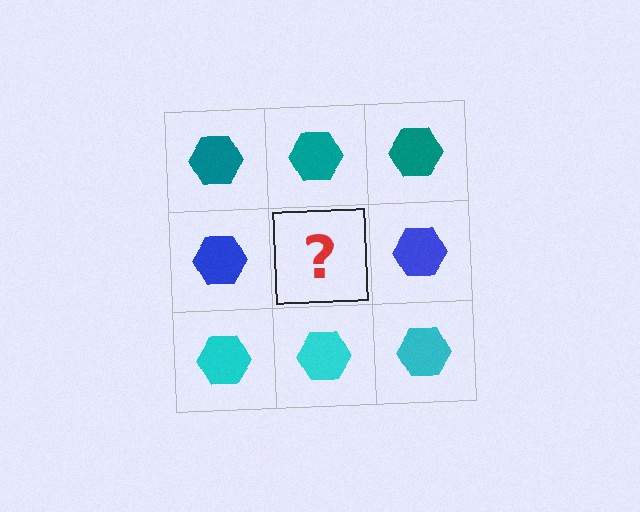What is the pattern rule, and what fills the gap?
The rule is that each row has a consistent color. The gap should be filled with a blue hexagon.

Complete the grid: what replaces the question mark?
The question mark should be replaced with a blue hexagon.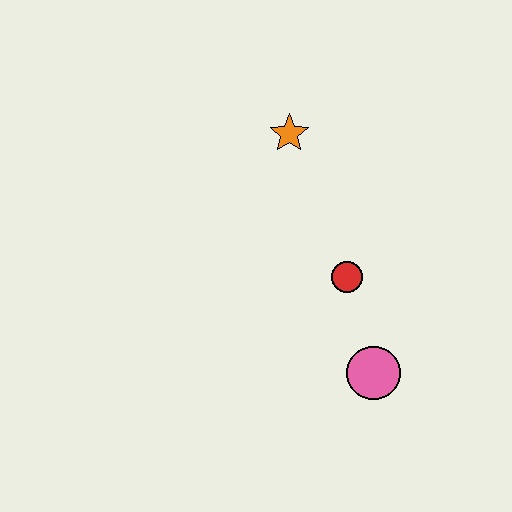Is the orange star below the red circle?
No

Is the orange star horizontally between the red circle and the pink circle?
No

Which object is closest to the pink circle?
The red circle is closest to the pink circle.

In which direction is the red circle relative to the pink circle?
The red circle is above the pink circle.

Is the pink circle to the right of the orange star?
Yes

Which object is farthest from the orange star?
The pink circle is farthest from the orange star.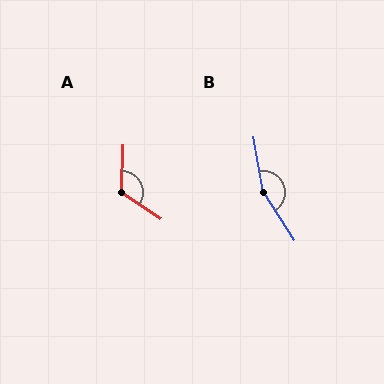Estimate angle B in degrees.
Approximately 157 degrees.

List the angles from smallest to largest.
A (121°), B (157°).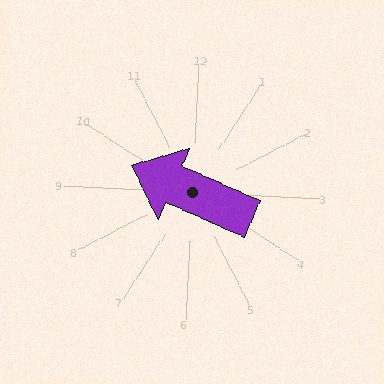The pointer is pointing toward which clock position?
Roughly 10 o'clock.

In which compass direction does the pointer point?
West.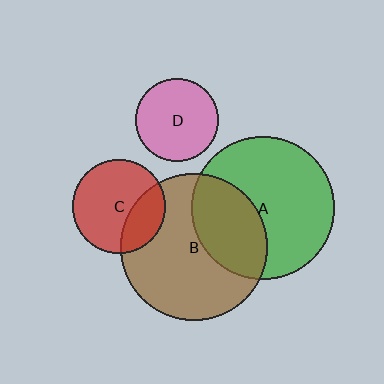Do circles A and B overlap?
Yes.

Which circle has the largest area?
Circle B (brown).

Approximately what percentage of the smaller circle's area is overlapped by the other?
Approximately 35%.